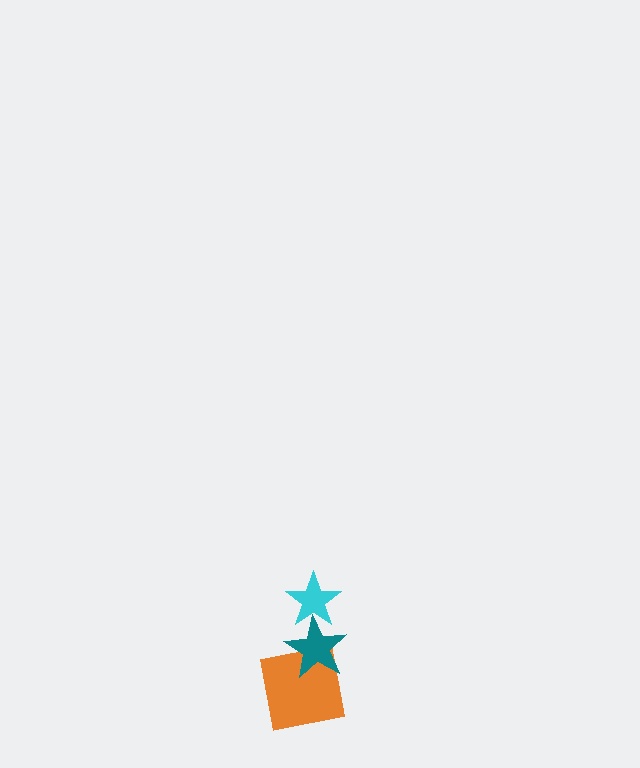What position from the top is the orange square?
The orange square is 3rd from the top.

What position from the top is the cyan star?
The cyan star is 1st from the top.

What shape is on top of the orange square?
The teal star is on top of the orange square.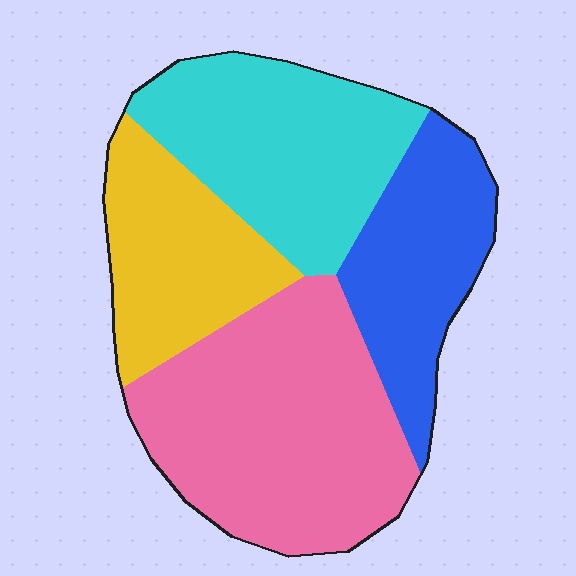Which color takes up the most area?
Pink, at roughly 35%.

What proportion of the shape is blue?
Blue takes up less than a quarter of the shape.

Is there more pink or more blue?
Pink.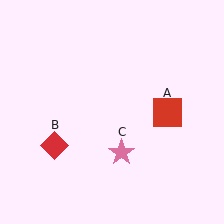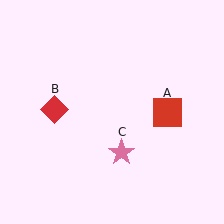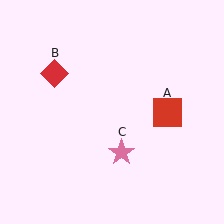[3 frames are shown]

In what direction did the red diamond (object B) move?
The red diamond (object B) moved up.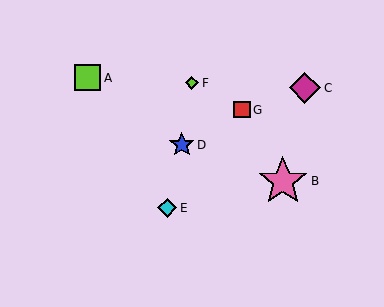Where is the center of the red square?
The center of the red square is at (242, 110).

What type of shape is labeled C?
Shape C is a magenta diamond.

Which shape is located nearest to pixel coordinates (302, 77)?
The magenta diamond (labeled C) at (305, 88) is nearest to that location.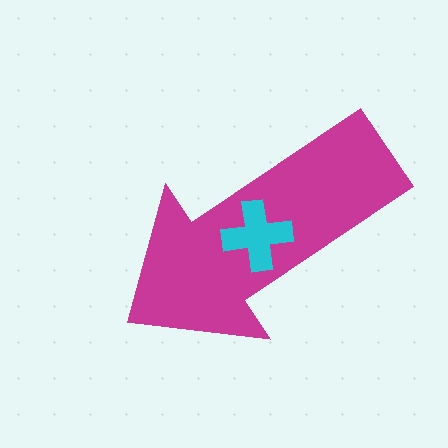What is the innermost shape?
The cyan cross.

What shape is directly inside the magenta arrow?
The cyan cross.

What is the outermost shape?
The magenta arrow.